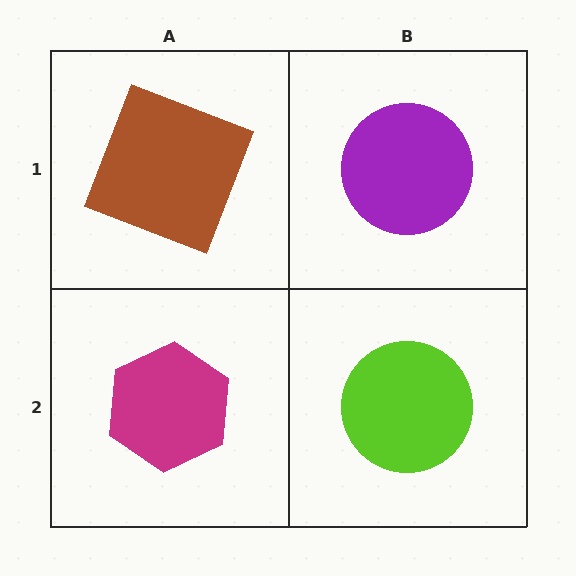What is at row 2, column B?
A lime circle.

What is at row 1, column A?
A brown square.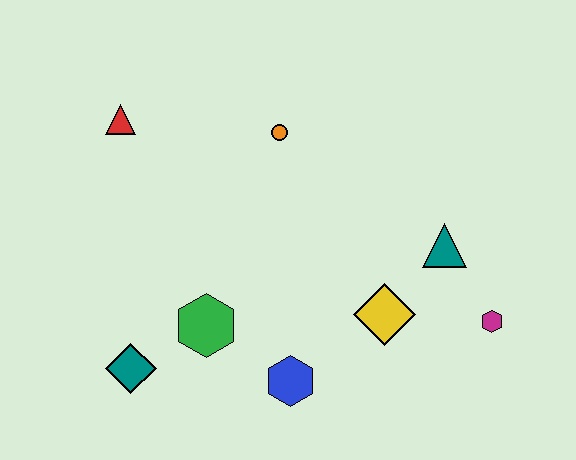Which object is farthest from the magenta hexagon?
The red triangle is farthest from the magenta hexagon.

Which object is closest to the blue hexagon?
The green hexagon is closest to the blue hexagon.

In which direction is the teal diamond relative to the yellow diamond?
The teal diamond is to the left of the yellow diamond.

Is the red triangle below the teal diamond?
No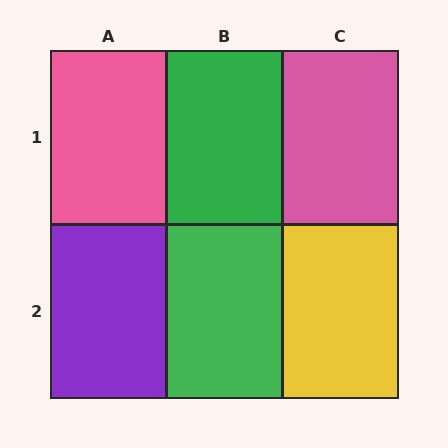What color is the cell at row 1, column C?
Pink.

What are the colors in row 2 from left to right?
Purple, green, yellow.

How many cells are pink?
2 cells are pink.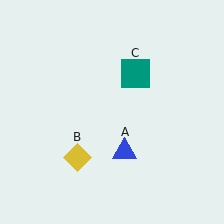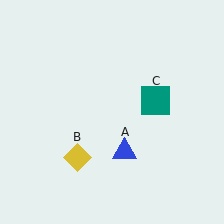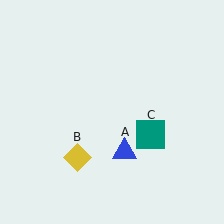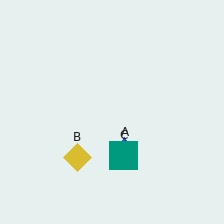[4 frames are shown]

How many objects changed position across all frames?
1 object changed position: teal square (object C).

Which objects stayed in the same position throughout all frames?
Blue triangle (object A) and yellow diamond (object B) remained stationary.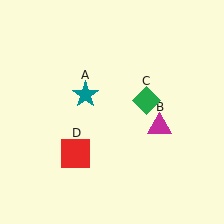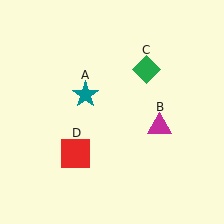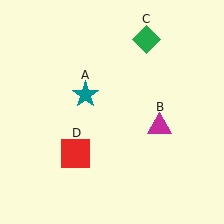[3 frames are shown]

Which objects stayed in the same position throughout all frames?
Teal star (object A) and magenta triangle (object B) and red square (object D) remained stationary.